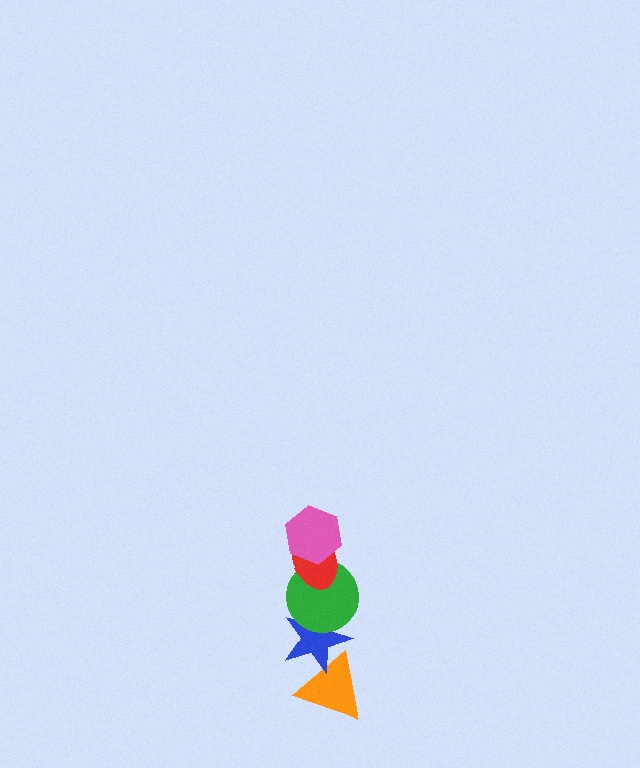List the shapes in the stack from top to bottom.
From top to bottom: the pink hexagon, the red ellipse, the green circle, the blue star, the orange triangle.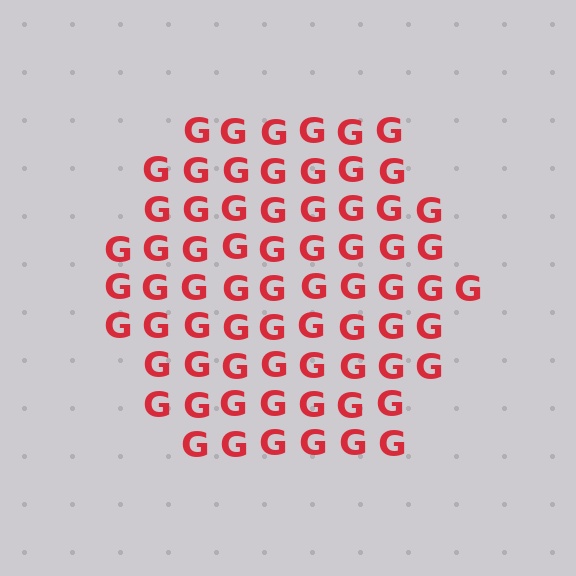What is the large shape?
The large shape is a hexagon.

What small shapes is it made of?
It is made of small letter G's.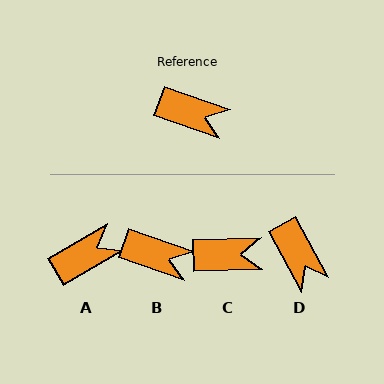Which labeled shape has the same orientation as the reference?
B.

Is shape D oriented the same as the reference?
No, it is off by about 42 degrees.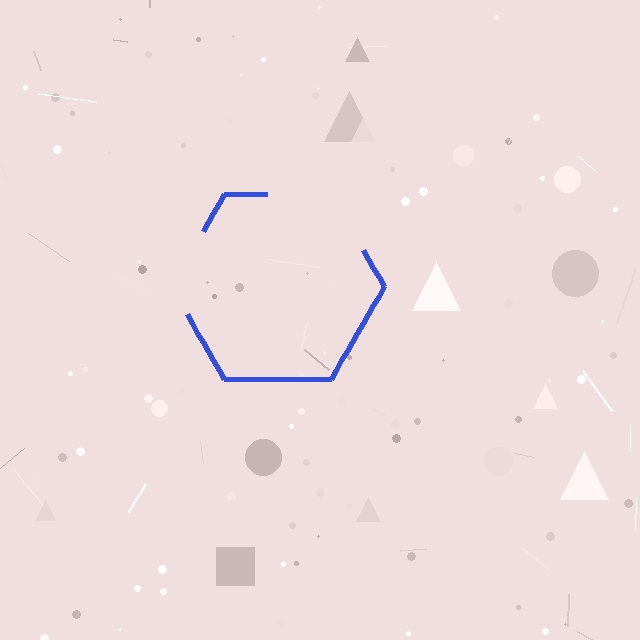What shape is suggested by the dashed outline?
The dashed outline suggests a hexagon.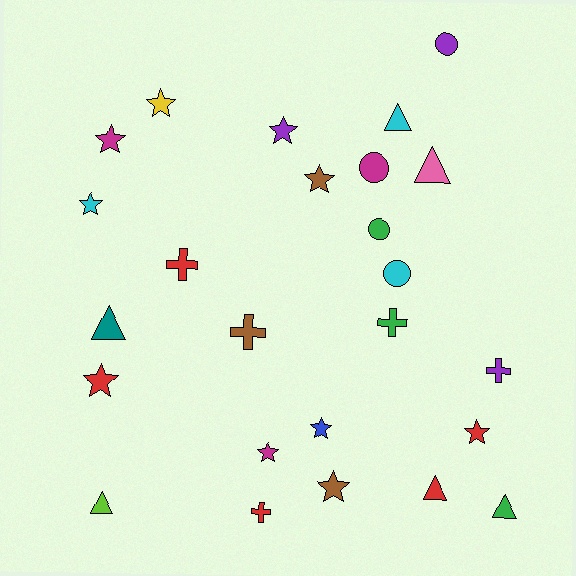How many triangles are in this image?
There are 6 triangles.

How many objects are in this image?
There are 25 objects.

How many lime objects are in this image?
There is 1 lime object.